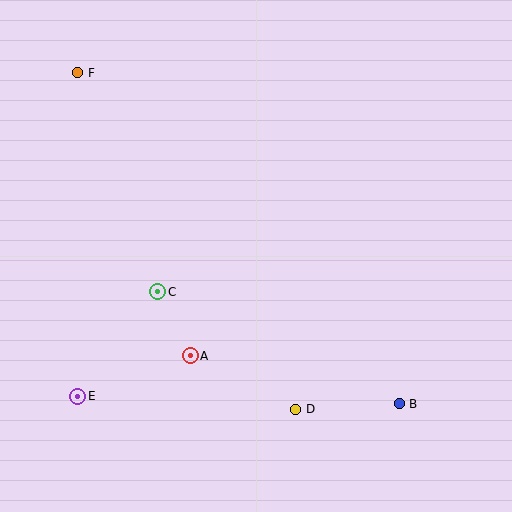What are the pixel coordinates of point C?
Point C is at (158, 292).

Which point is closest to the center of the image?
Point C at (158, 292) is closest to the center.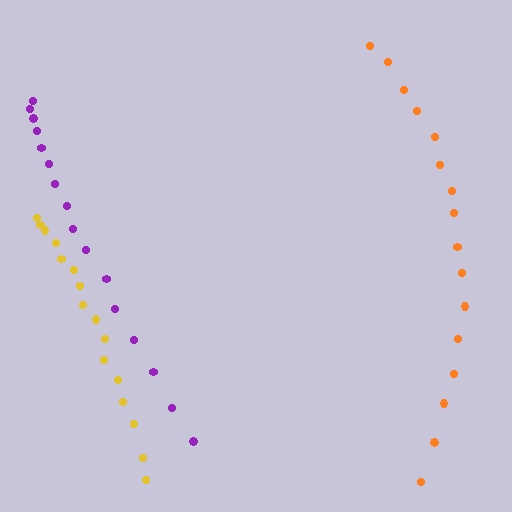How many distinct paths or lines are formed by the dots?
There are 3 distinct paths.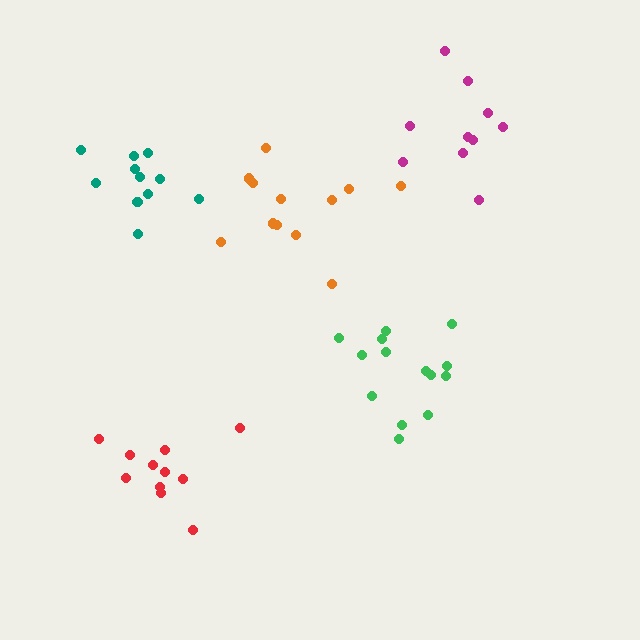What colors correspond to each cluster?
The clusters are colored: teal, red, orange, green, magenta.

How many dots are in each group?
Group 1: 11 dots, Group 2: 11 dots, Group 3: 12 dots, Group 4: 14 dots, Group 5: 10 dots (58 total).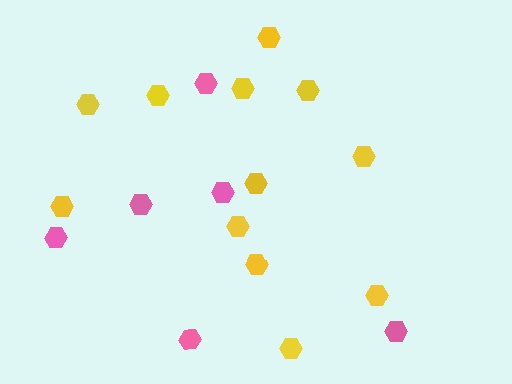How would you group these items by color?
There are 2 groups: one group of yellow hexagons (12) and one group of pink hexagons (6).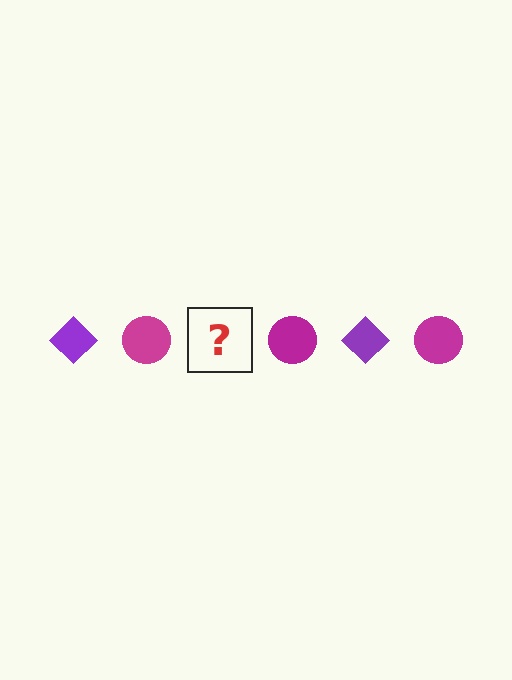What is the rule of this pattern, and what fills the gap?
The rule is that the pattern alternates between purple diamond and magenta circle. The gap should be filled with a purple diamond.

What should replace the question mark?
The question mark should be replaced with a purple diamond.